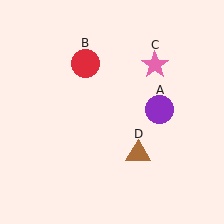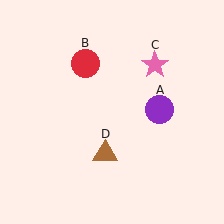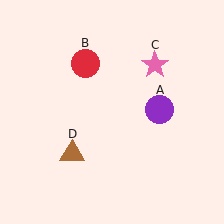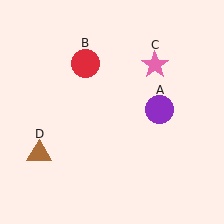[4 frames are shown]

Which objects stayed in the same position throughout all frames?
Purple circle (object A) and red circle (object B) and pink star (object C) remained stationary.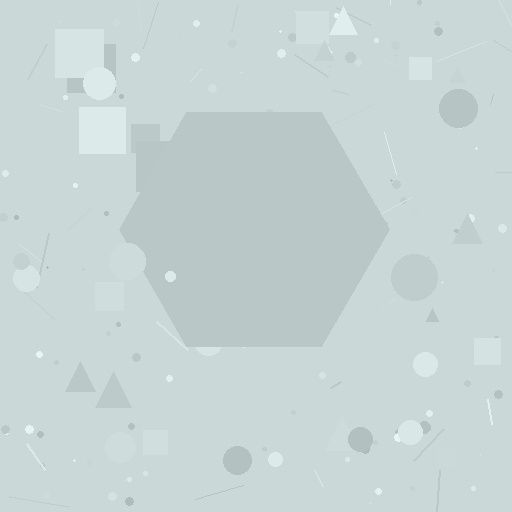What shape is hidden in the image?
A hexagon is hidden in the image.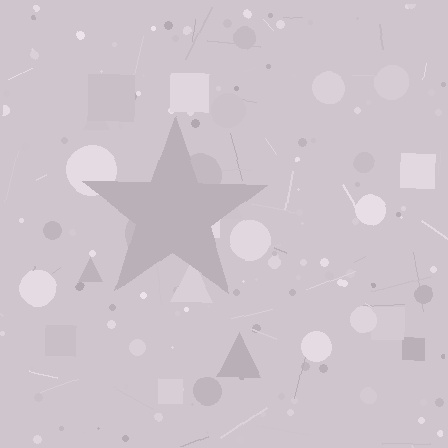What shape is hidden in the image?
A star is hidden in the image.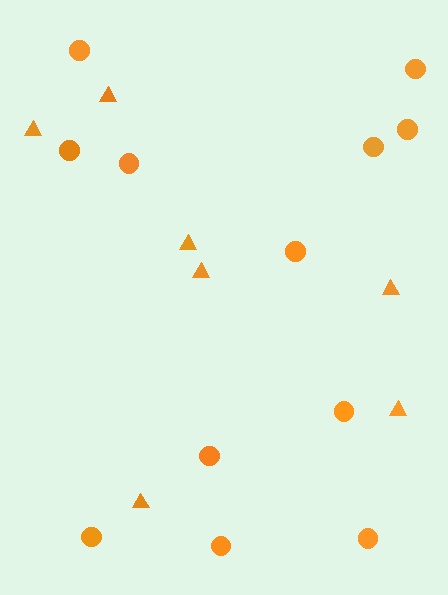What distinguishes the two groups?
There are 2 groups: one group of triangles (7) and one group of circles (12).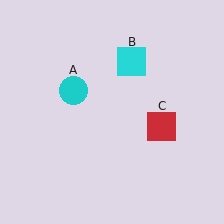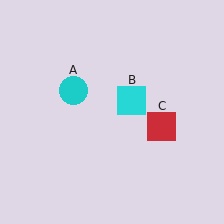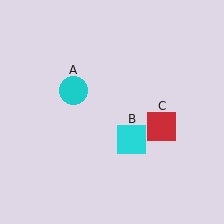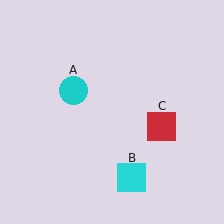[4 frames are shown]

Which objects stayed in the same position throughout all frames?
Cyan circle (object A) and red square (object C) remained stationary.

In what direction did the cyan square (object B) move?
The cyan square (object B) moved down.